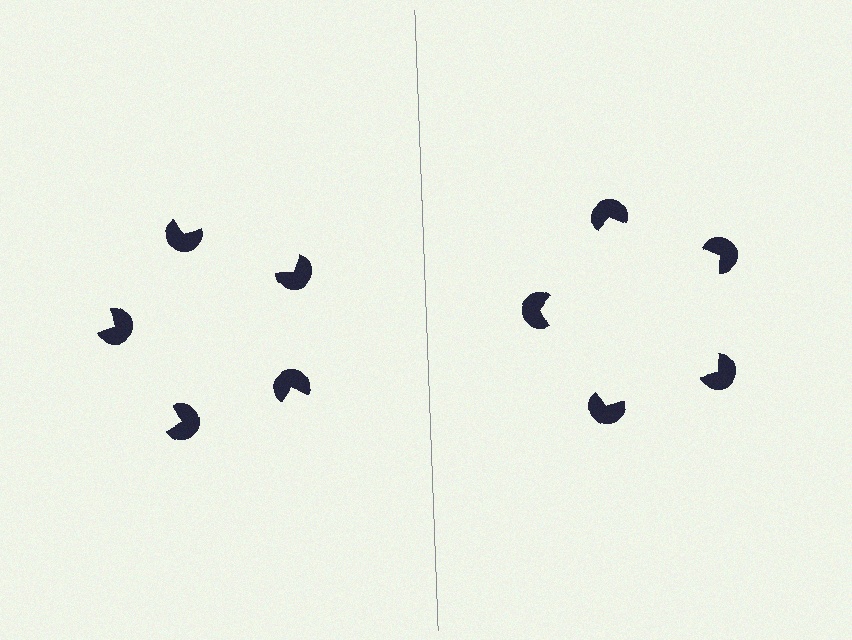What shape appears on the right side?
An illusory pentagon.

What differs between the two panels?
The pac-man discs are positioned identically on both sides; only the wedge orientations differ. On the right they align to a pentagon; on the left they are misaligned.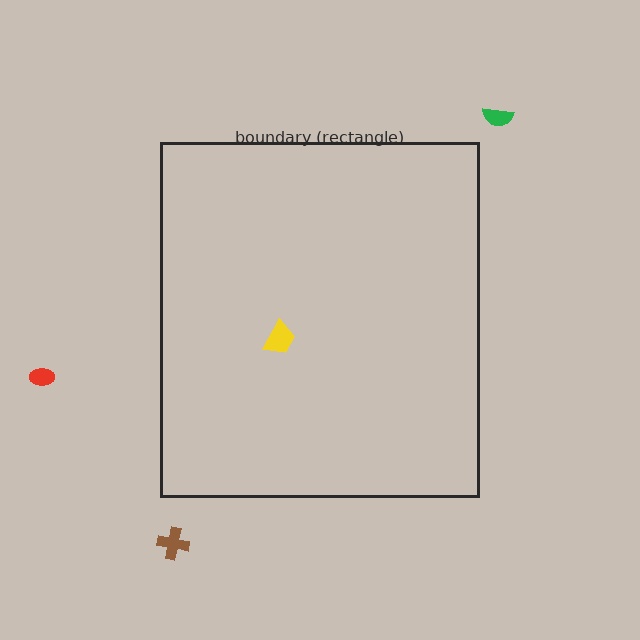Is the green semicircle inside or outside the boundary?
Outside.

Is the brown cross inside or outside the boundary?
Outside.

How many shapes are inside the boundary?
1 inside, 3 outside.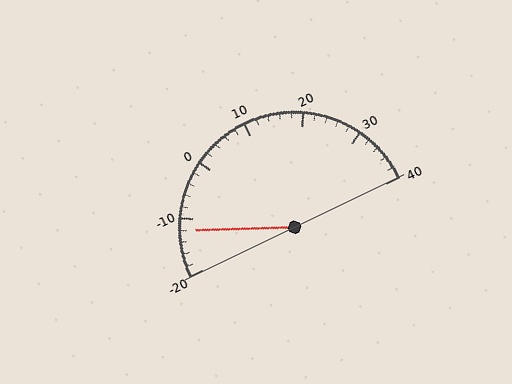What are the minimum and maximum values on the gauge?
The gauge ranges from -20 to 40.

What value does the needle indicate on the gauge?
The needle indicates approximately -12.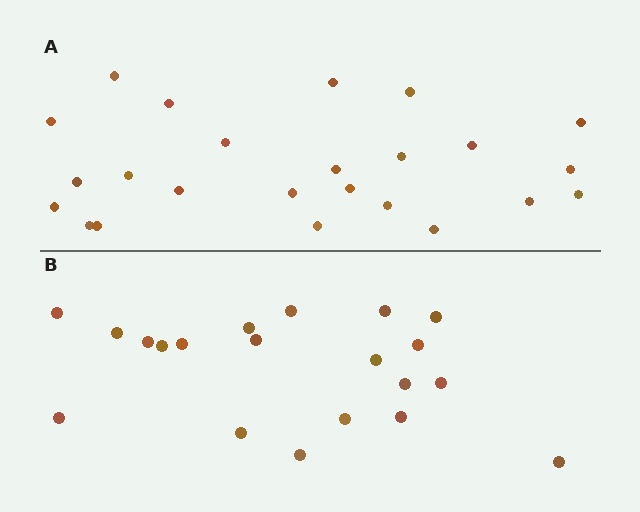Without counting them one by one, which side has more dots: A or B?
Region A (the top region) has more dots.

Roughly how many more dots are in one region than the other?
Region A has about 4 more dots than region B.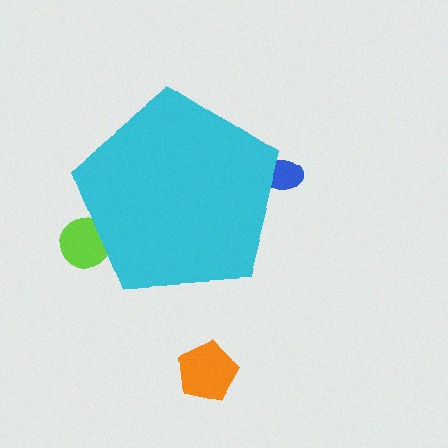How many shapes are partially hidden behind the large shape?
2 shapes are partially hidden.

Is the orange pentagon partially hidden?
No, the orange pentagon is fully visible.